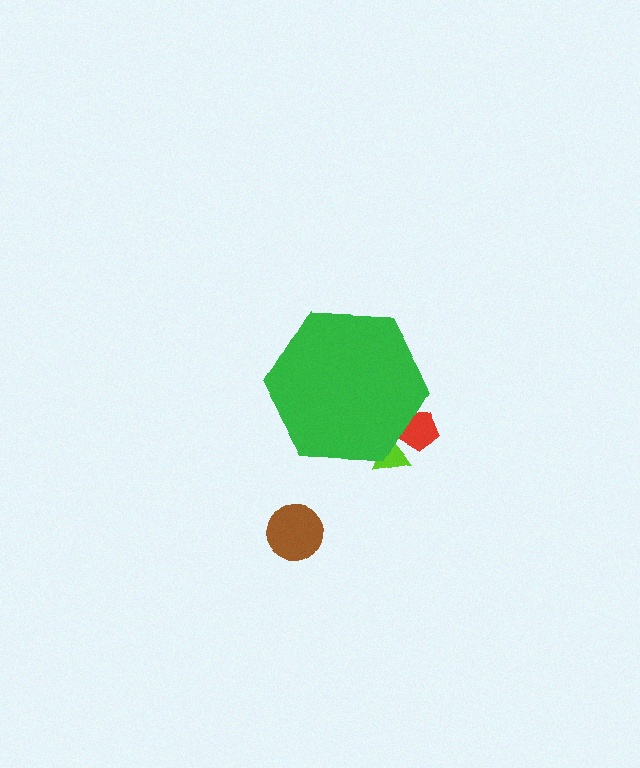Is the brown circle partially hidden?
No, the brown circle is fully visible.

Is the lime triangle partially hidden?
Yes, the lime triangle is partially hidden behind the green hexagon.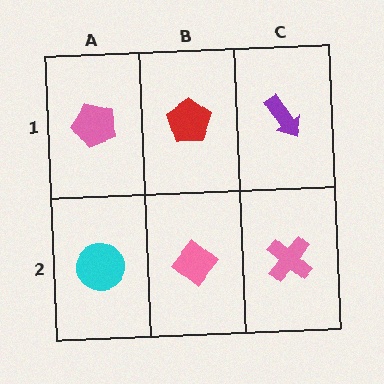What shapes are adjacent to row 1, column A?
A cyan circle (row 2, column A), a red pentagon (row 1, column B).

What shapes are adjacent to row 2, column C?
A purple arrow (row 1, column C), a pink diamond (row 2, column B).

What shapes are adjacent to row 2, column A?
A pink pentagon (row 1, column A), a pink diamond (row 2, column B).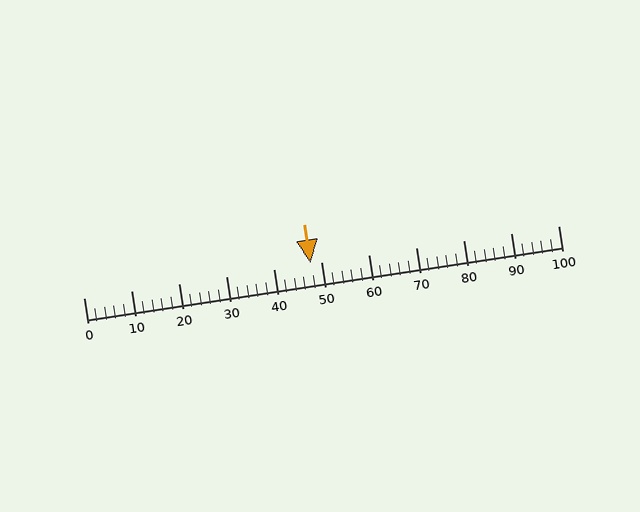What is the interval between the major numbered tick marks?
The major tick marks are spaced 10 units apart.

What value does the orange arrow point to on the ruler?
The orange arrow points to approximately 48.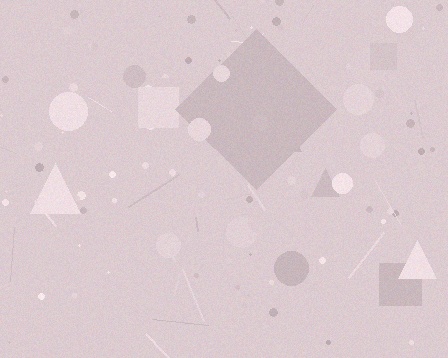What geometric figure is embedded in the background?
A diamond is embedded in the background.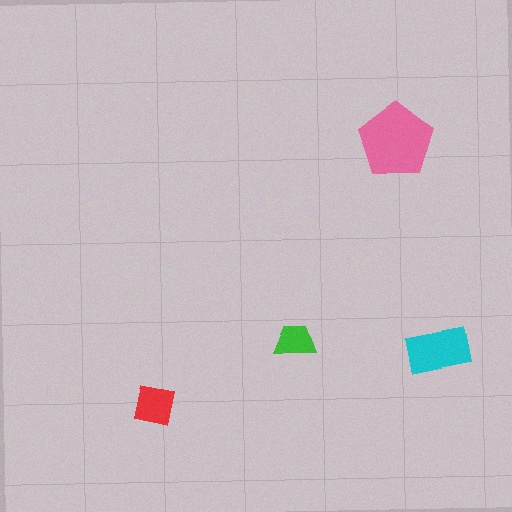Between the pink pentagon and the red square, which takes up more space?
The pink pentagon.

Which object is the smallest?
The green trapezoid.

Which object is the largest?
The pink pentagon.